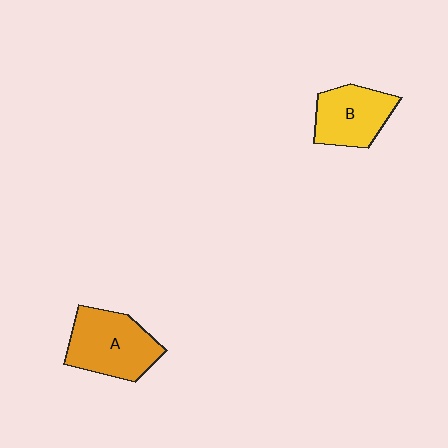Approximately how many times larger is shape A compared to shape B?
Approximately 1.2 times.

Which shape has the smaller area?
Shape B (yellow).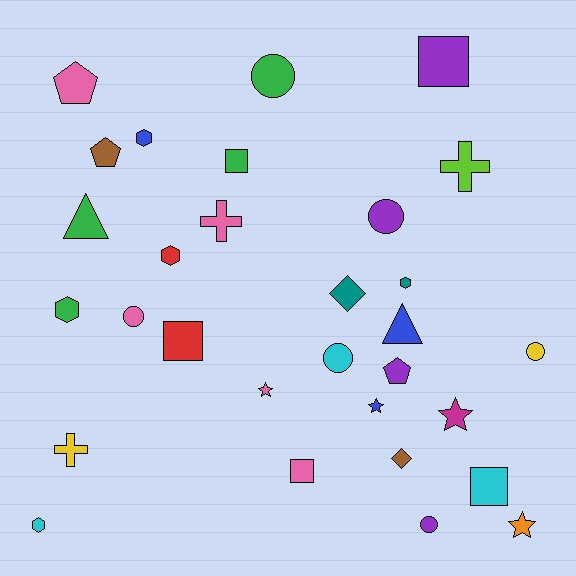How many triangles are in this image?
There are 2 triangles.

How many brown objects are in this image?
There are 2 brown objects.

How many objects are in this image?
There are 30 objects.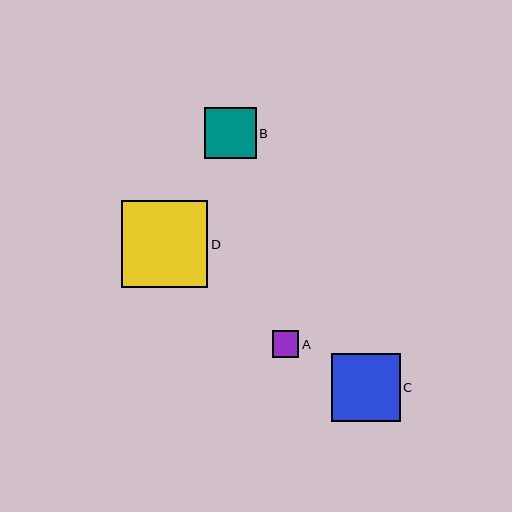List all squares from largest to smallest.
From largest to smallest: D, C, B, A.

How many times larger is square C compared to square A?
Square C is approximately 2.5 times the size of square A.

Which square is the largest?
Square D is the largest with a size of approximately 87 pixels.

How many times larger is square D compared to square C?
Square D is approximately 1.3 times the size of square C.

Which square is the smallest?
Square A is the smallest with a size of approximately 27 pixels.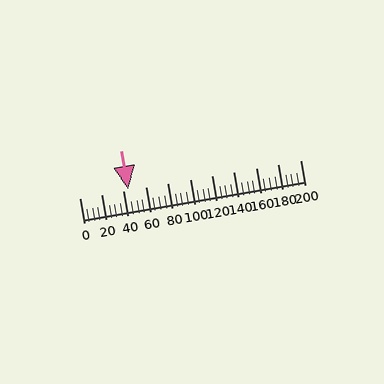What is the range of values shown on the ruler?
The ruler shows values from 0 to 200.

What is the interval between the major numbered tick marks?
The major tick marks are spaced 20 units apart.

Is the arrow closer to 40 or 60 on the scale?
The arrow is closer to 40.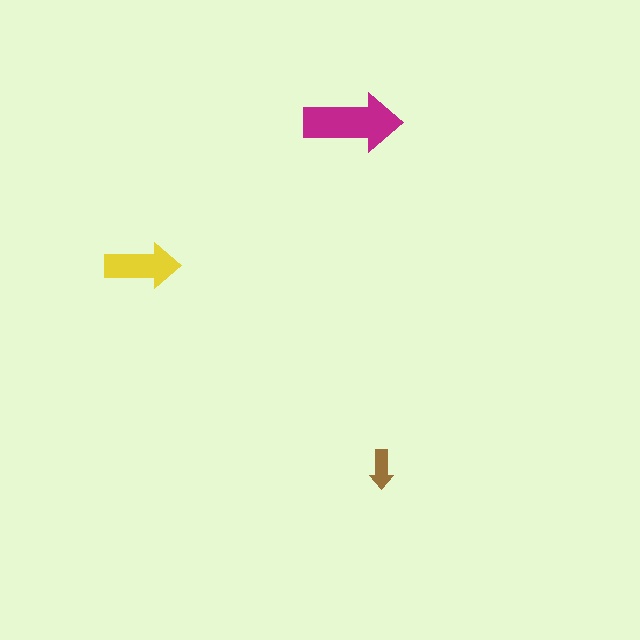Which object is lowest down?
The brown arrow is bottommost.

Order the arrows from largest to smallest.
the magenta one, the yellow one, the brown one.